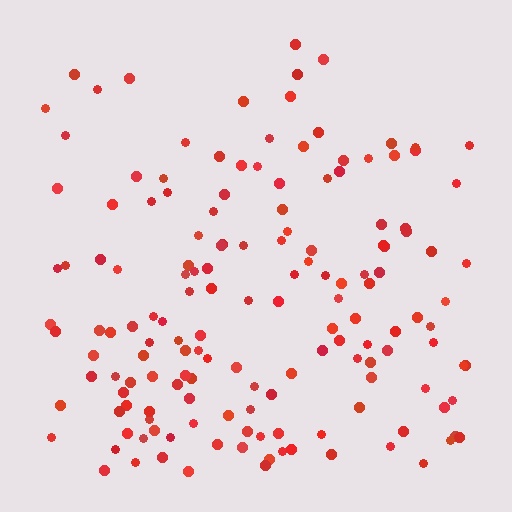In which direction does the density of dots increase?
From top to bottom, with the bottom side densest.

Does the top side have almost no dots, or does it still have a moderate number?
Still a moderate number, just noticeably fewer than the bottom.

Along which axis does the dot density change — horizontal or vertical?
Vertical.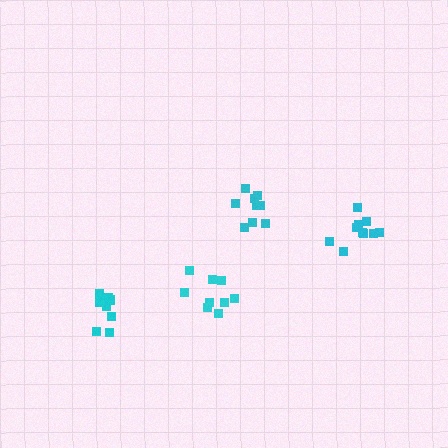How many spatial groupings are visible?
There are 4 spatial groupings.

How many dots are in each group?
Group 1: 9 dots, Group 2: 10 dots, Group 3: 8 dots, Group 4: 9 dots (36 total).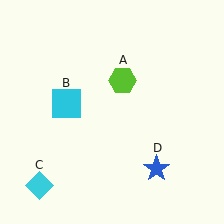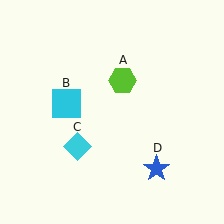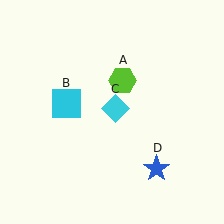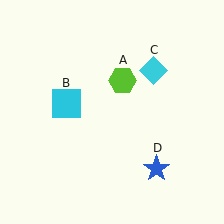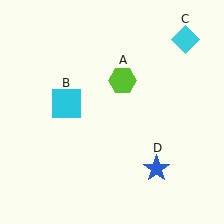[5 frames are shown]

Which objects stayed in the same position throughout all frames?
Lime hexagon (object A) and cyan square (object B) and blue star (object D) remained stationary.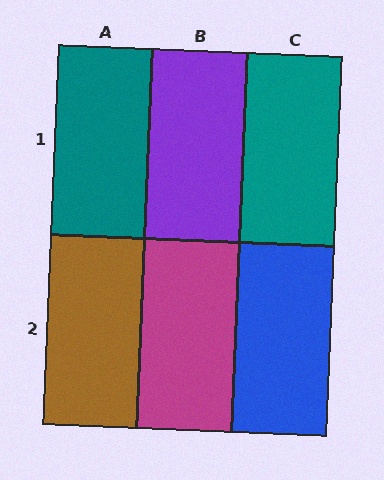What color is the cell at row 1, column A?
Teal.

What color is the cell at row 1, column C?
Teal.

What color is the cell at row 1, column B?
Purple.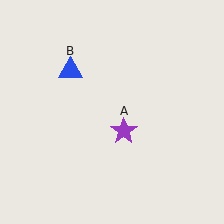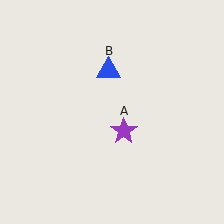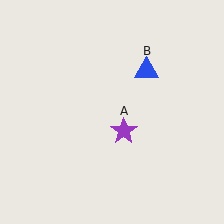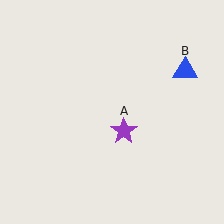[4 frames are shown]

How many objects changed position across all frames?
1 object changed position: blue triangle (object B).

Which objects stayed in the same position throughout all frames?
Purple star (object A) remained stationary.